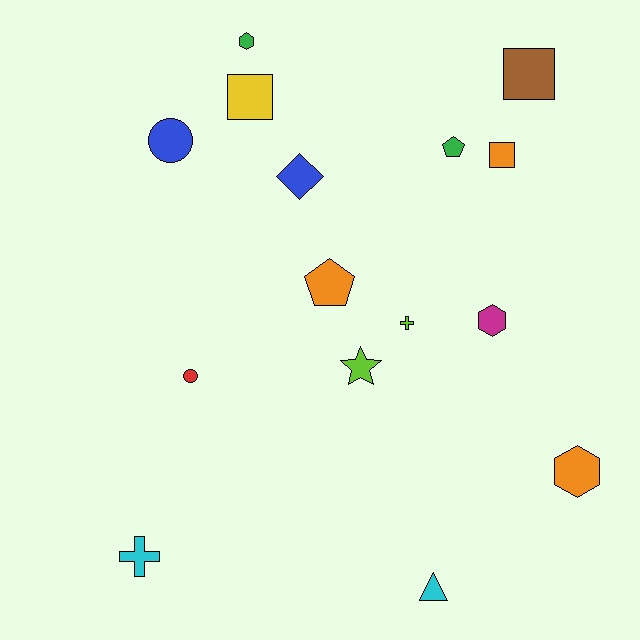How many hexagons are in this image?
There are 3 hexagons.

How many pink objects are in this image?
There are no pink objects.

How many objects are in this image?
There are 15 objects.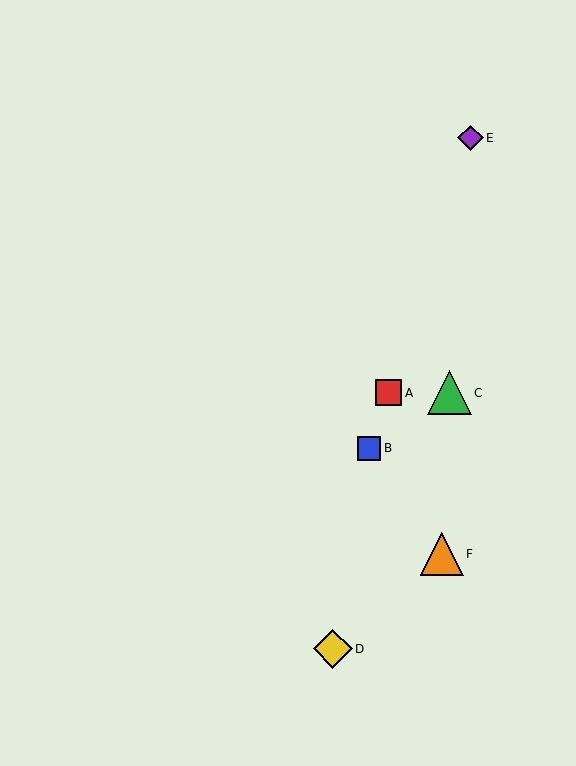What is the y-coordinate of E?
Object E is at y≈138.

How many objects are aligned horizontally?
2 objects (A, C) are aligned horizontally.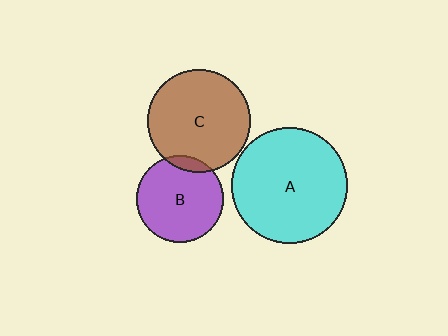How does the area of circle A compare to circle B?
Approximately 1.8 times.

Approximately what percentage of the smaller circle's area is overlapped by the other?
Approximately 10%.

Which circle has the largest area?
Circle A (cyan).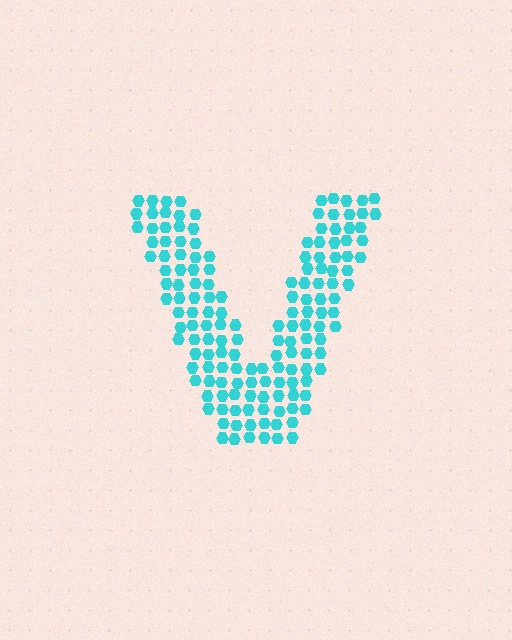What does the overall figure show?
The overall figure shows the letter V.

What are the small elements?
The small elements are hexagons.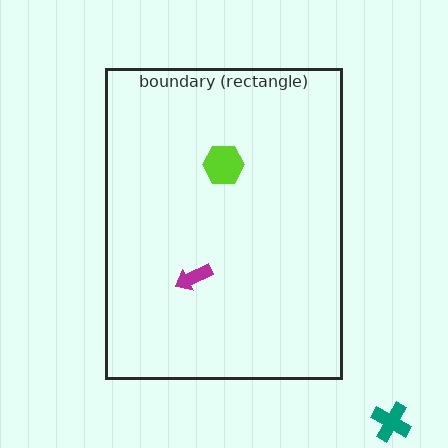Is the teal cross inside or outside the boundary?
Outside.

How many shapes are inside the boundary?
2 inside, 1 outside.